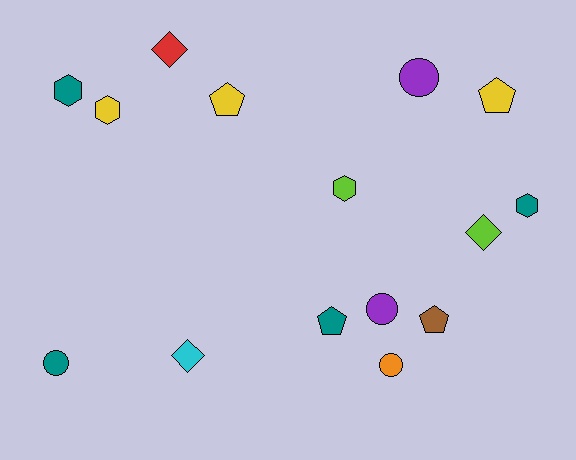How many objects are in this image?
There are 15 objects.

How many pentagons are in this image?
There are 4 pentagons.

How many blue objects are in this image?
There are no blue objects.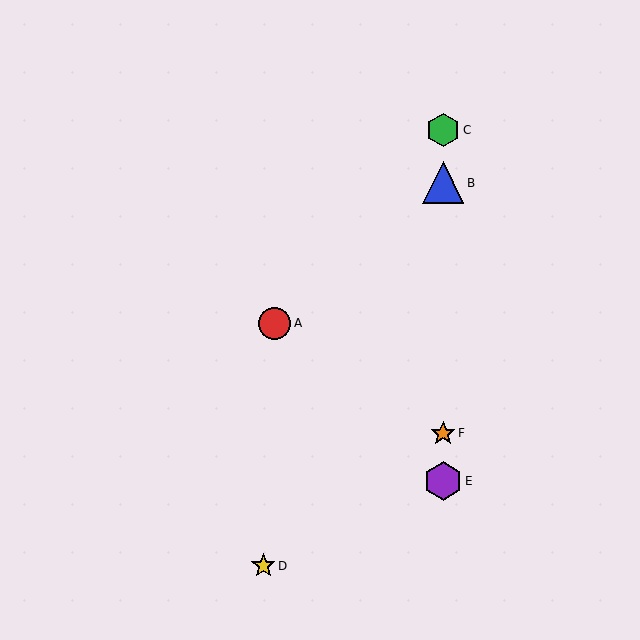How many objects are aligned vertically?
4 objects (B, C, E, F) are aligned vertically.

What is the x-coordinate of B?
Object B is at x≈443.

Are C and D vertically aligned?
No, C is at x≈443 and D is at x≈263.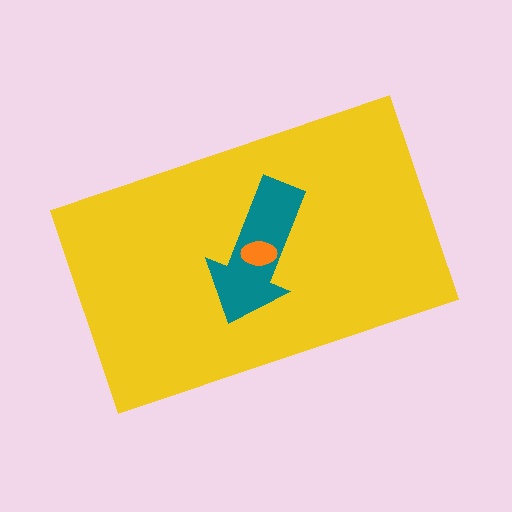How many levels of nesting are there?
3.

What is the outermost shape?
The yellow rectangle.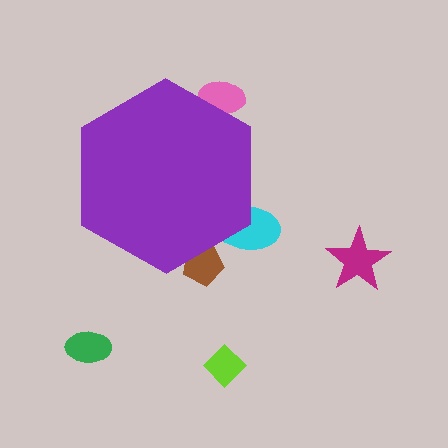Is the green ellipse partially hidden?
No, the green ellipse is fully visible.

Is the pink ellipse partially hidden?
Yes, the pink ellipse is partially hidden behind the purple hexagon.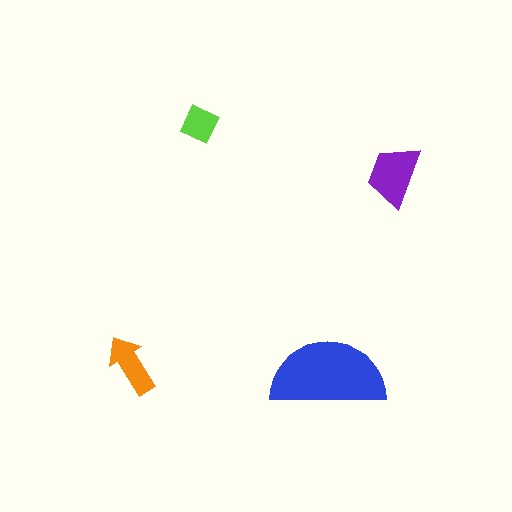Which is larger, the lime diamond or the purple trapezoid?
The purple trapezoid.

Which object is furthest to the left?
The orange arrow is leftmost.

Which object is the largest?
The blue semicircle.